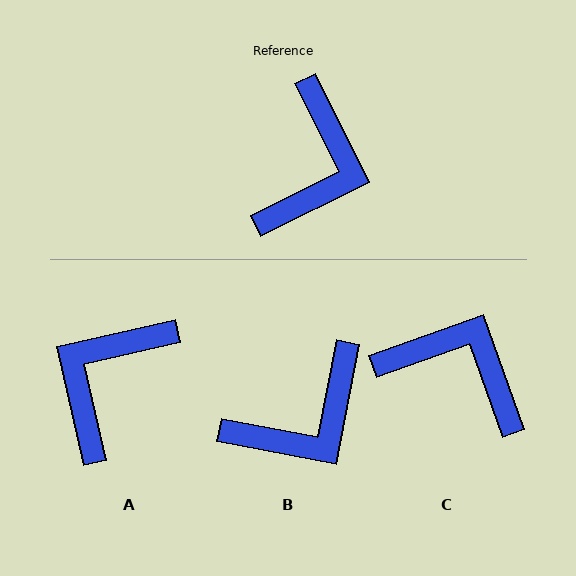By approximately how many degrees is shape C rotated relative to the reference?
Approximately 83 degrees counter-clockwise.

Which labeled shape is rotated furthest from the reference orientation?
A, about 166 degrees away.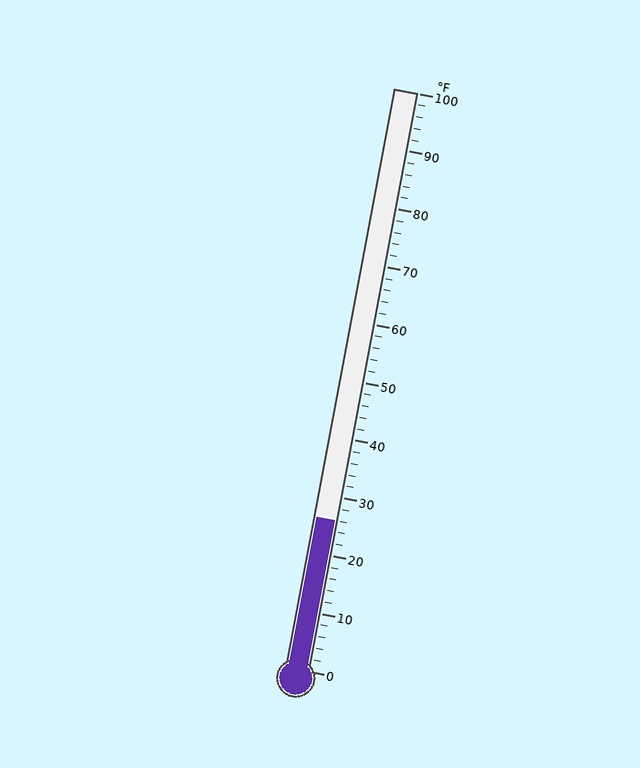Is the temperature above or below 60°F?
The temperature is below 60°F.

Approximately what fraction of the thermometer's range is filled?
The thermometer is filled to approximately 25% of its range.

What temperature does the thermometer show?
The thermometer shows approximately 26°F.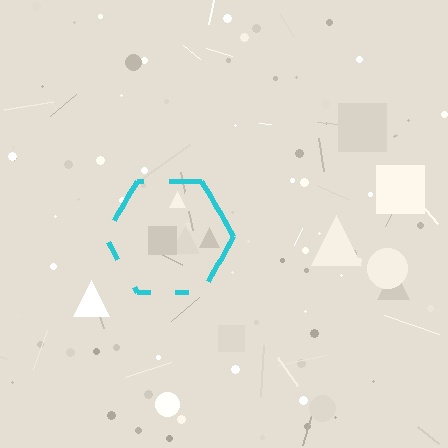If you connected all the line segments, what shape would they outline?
They would outline a hexagon.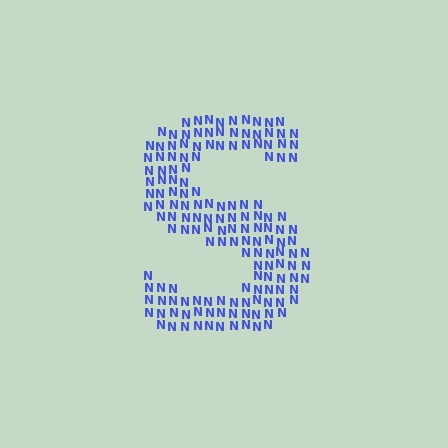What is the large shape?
The large shape is the letter S.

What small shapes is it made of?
It is made of small letter N's.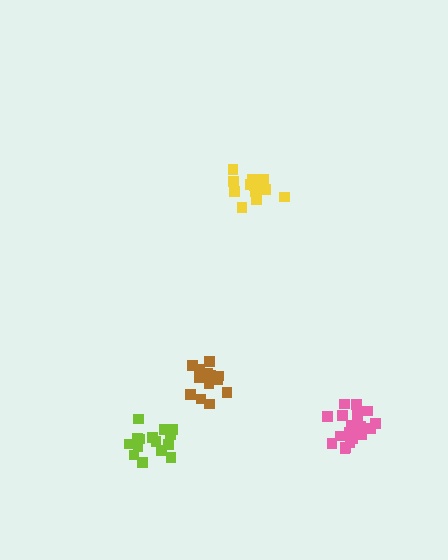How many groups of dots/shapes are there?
There are 4 groups.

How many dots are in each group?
Group 1: 15 dots, Group 2: 21 dots, Group 3: 15 dots, Group 4: 15 dots (66 total).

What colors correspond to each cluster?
The clusters are colored: yellow, pink, brown, lime.